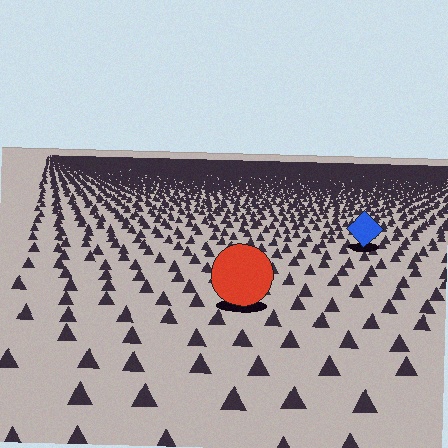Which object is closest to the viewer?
The red circle is closest. The texture marks near it are larger and more spread out.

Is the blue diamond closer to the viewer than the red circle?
No. The red circle is closer — you can tell from the texture gradient: the ground texture is coarser near it.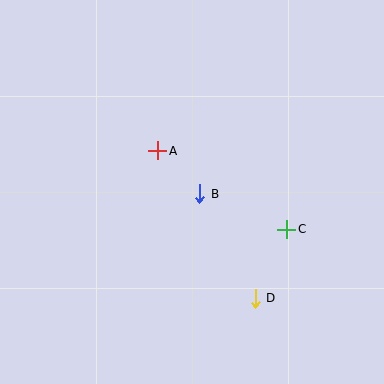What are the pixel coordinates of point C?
Point C is at (287, 229).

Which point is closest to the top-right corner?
Point C is closest to the top-right corner.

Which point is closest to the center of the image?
Point B at (200, 194) is closest to the center.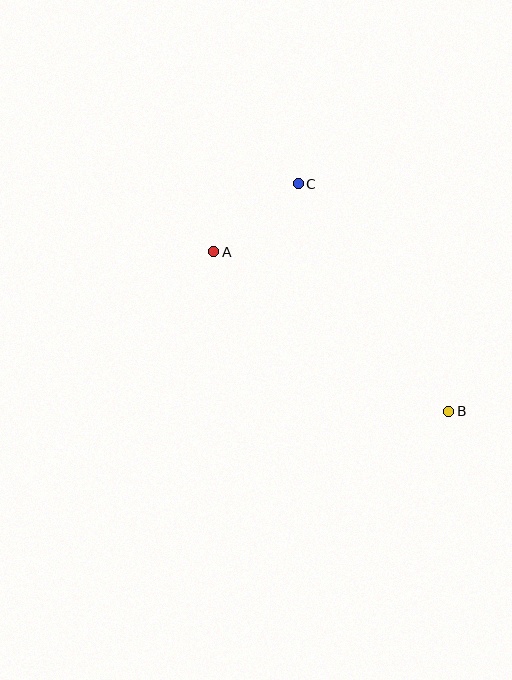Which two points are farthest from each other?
Points A and B are farthest from each other.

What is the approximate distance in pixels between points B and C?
The distance between B and C is approximately 273 pixels.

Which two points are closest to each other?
Points A and C are closest to each other.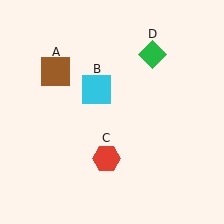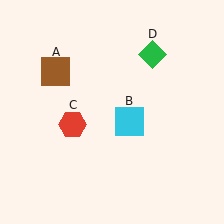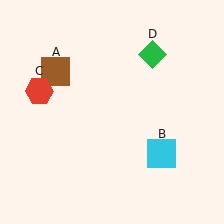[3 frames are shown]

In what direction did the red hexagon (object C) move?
The red hexagon (object C) moved up and to the left.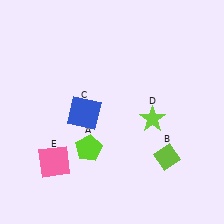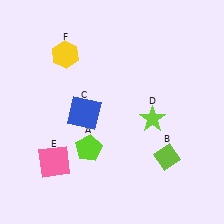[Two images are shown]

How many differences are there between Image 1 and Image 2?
There is 1 difference between the two images.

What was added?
A yellow hexagon (F) was added in Image 2.